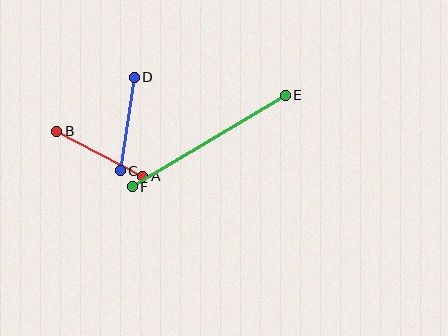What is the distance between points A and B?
The distance is approximately 97 pixels.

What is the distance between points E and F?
The distance is approximately 178 pixels.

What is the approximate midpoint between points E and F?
The midpoint is at approximately (209, 141) pixels.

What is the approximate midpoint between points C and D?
The midpoint is at approximately (127, 124) pixels.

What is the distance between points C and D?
The distance is approximately 95 pixels.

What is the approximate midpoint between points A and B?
The midpoint is at approximately (100, 154) pixels.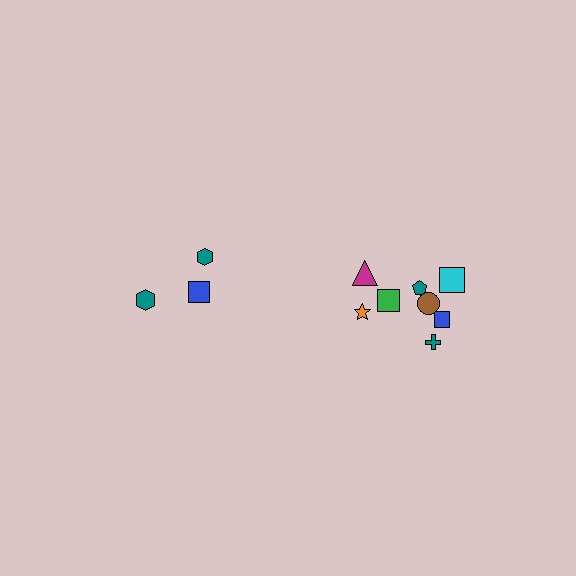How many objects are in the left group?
There are 3 objects.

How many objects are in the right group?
There are 8 objects.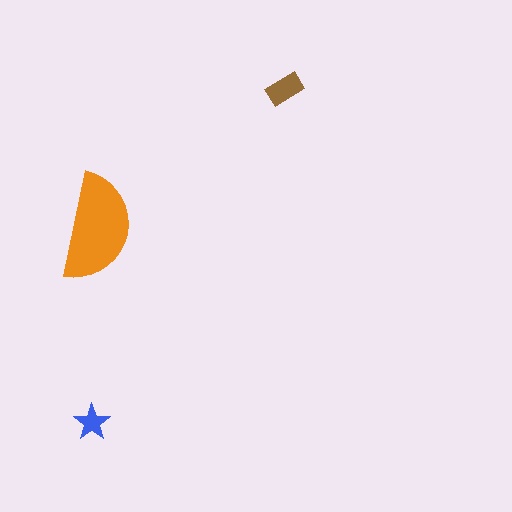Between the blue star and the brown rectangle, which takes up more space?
The brown rectangle.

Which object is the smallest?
The blue star.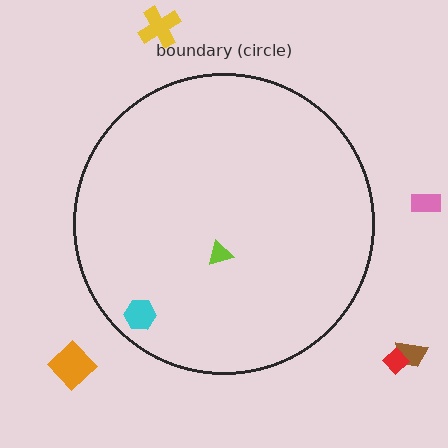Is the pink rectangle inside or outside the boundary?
Outside.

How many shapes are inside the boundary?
2 inside, 5 outside.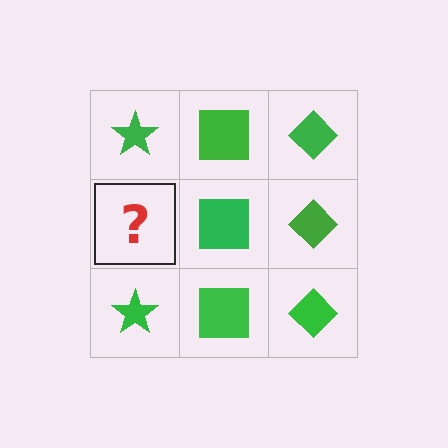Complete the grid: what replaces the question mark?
The question mark should be replaced with a green star.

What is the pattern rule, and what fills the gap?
The rule is that each column has a consistent shape. The gap should be filled with a green star.